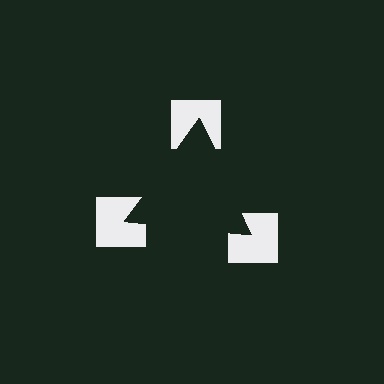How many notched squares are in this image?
There are 3 — one at each vertex of the illusory triangle.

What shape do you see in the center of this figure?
An illusory triangle — its edges are inferred from the aligned wedge cuts in the notched squares, not physically drawn.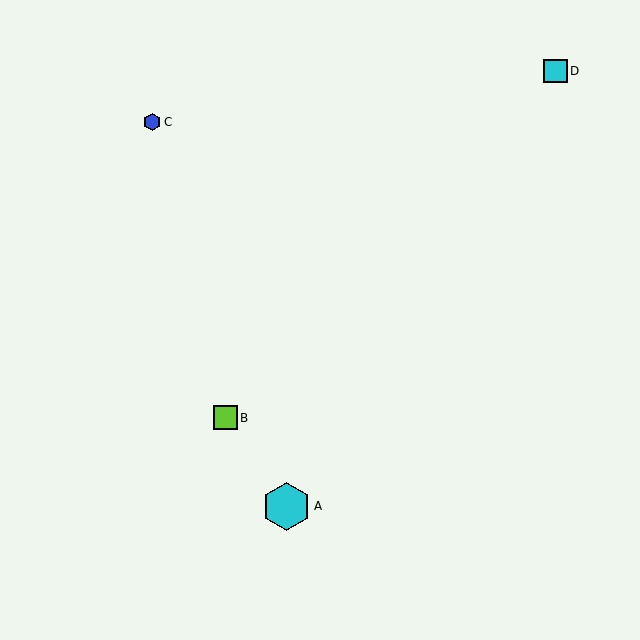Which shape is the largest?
The cyan hexagon (labeled A) is the largest.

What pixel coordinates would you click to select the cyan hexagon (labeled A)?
Click at (287, 506) to select the cyan hexagon A.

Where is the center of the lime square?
The center of the lime square is at (225, 418).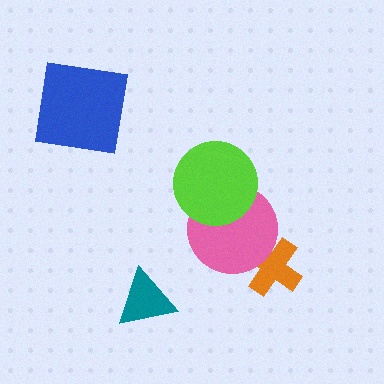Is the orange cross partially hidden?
Yes, it is partially covered by another shape.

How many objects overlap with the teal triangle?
0 objects overlap with the teal triangle.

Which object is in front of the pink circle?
The lime circle is in front of the pink circle.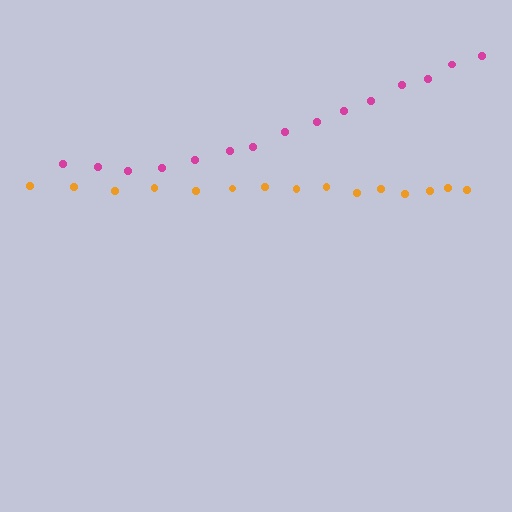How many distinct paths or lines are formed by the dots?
There are 2 distinct paths.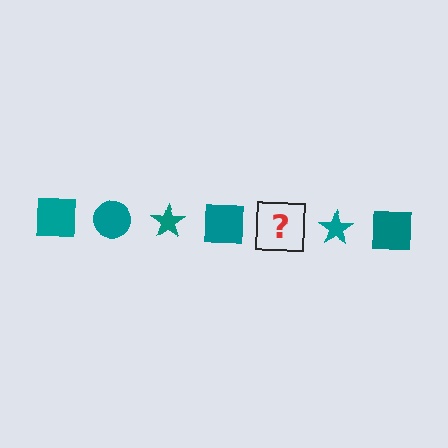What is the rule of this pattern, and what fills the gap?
The rule is that the pattern cycles through square, circle, star shapes in teal. The gap should be filled with a teal circle.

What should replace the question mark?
The question mark should be replaced with a teal circle.